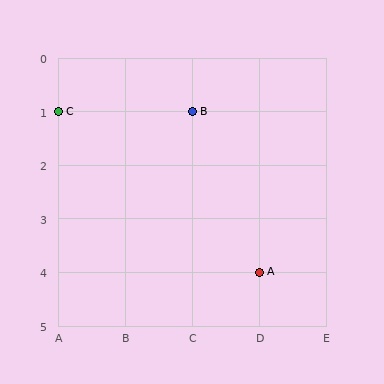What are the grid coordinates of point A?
Point A is at grid coordinates (D, 4).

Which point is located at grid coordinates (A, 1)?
Point C is at (A, 1).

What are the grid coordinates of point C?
Point C is at grid coordinates (A, 1).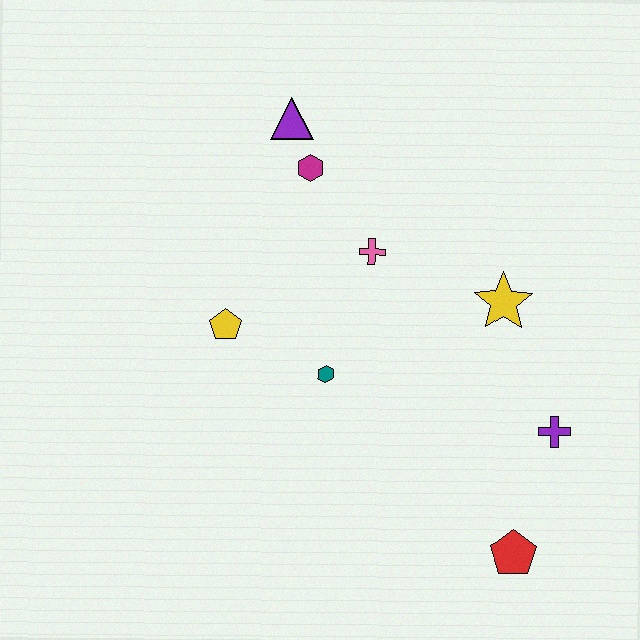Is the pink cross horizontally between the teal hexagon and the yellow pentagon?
No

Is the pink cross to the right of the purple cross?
No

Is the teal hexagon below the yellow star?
Yes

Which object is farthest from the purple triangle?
The red pentagon is farthest from the purple triangle.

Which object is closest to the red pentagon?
The purple cross is closest to the red pentagon.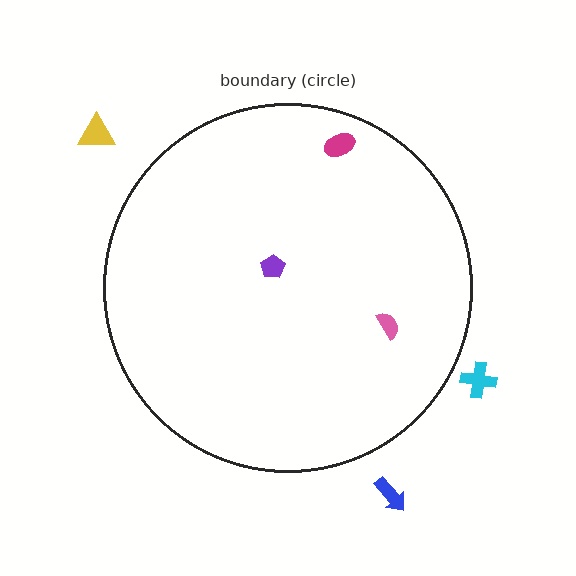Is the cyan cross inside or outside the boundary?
Outside.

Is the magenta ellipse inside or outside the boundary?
Inside.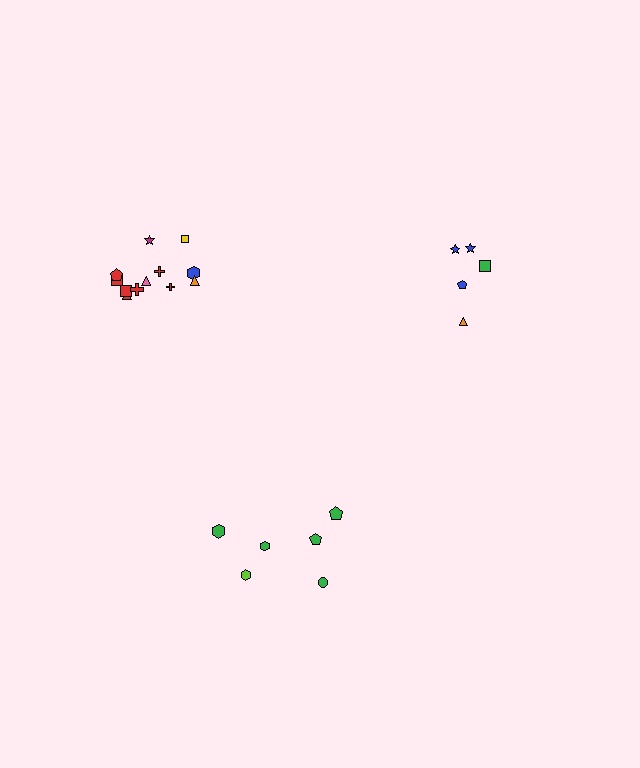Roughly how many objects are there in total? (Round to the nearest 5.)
Roughly 25 objects in total.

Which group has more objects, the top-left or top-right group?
The top-left group.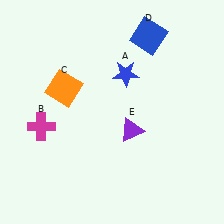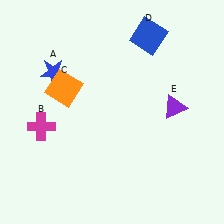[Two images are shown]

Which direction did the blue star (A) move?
The blue star (A) moved left.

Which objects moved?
The objects that moved are: the blue star (A), the purple triangle (E).